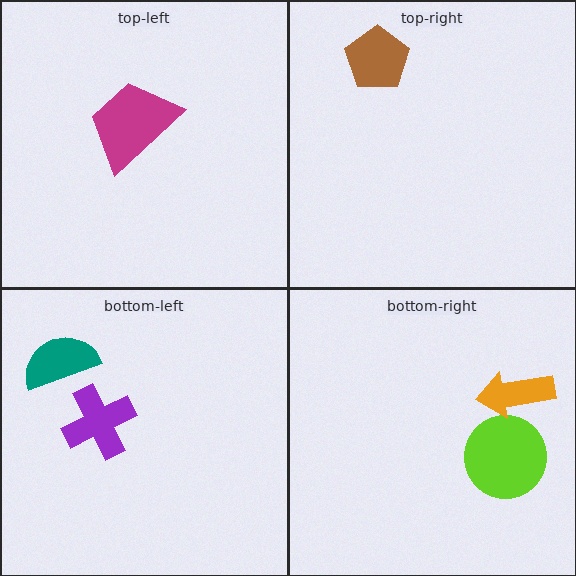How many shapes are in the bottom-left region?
2.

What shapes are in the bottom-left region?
The purple cross, the teal semicircle.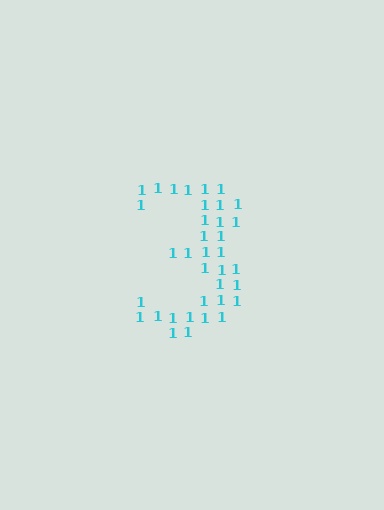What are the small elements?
The small elements are digit 1's.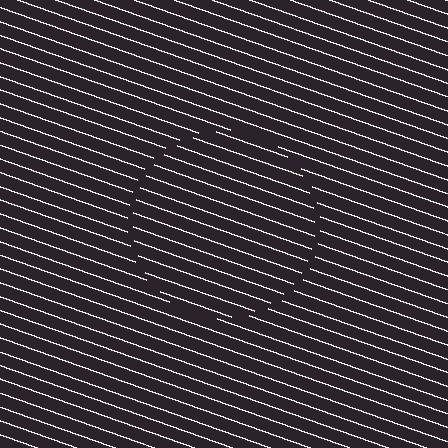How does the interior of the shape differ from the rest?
The interior of the shape contains the same grating, shifted by half a period — the contour is defined by the phase discontinuity where line-ends from the inner and outer gratings abut.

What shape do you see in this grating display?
An illusory circle. The interior of the shape contains the same grating, shifted by half a period — the contour is defined by the phase discontinuity where line-ends from the inner and outer gratings abut.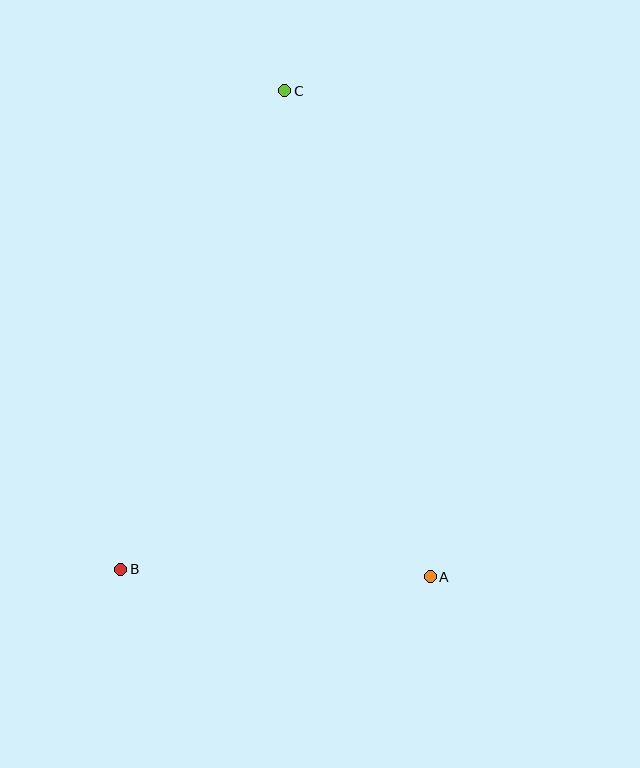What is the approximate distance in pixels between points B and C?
The distance between B and C is approximately 506 pixels.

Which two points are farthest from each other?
Points A and C are farthest from each other.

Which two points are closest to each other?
Points A and B are closest to each other.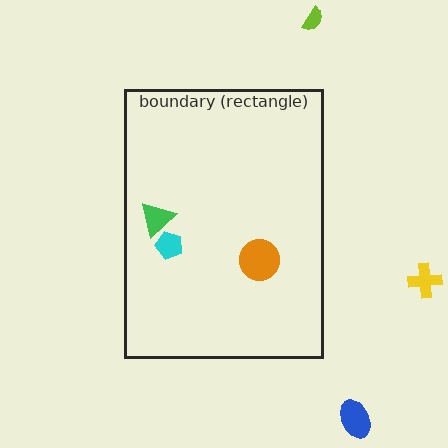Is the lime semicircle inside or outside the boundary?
Outside.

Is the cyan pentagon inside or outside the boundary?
Inside.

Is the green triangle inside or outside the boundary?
Inside.